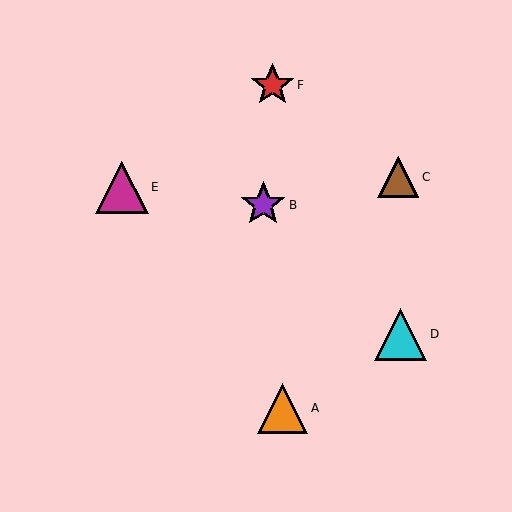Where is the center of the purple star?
The center of the purple star is at (263, 205).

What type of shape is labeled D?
Shape D is a cyan triangle.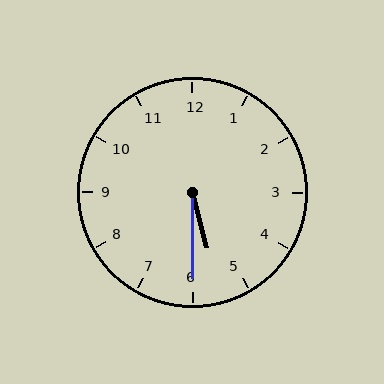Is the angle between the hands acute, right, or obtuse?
It is acute.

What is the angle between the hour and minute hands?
Approximately 15 degrees.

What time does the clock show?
5:30.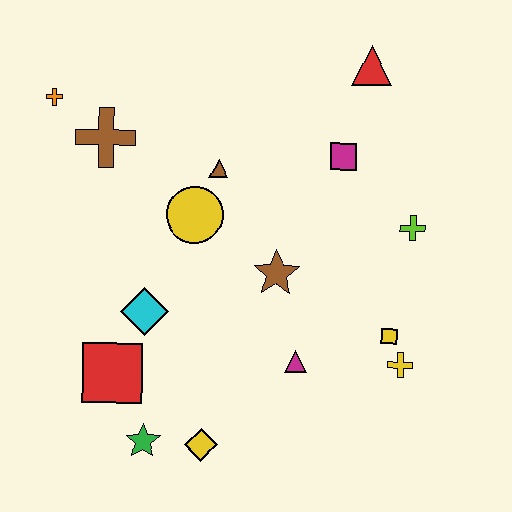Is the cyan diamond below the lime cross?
Yes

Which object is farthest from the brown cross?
The yellow cross is farthest from the brown cross.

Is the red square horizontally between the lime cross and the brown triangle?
No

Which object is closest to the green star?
The yellow diamond is closest to the green star.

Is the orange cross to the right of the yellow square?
No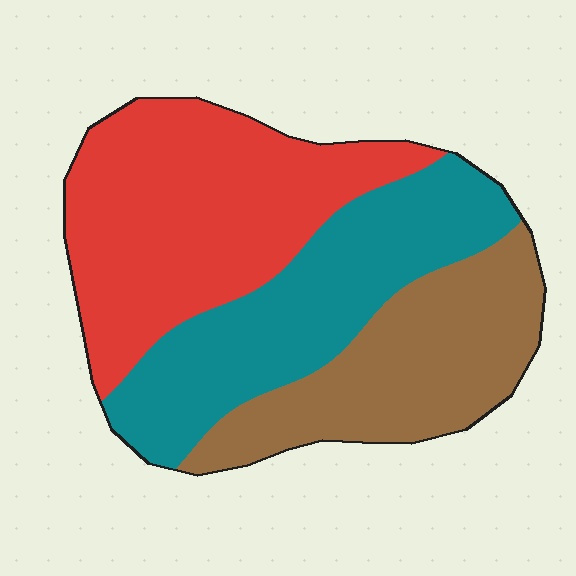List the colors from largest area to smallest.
From largest to smallest: red, teal, brown.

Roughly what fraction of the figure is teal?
Teal takes up about one third (1/3) of the figure.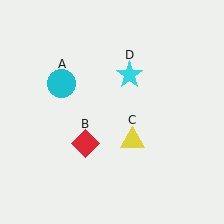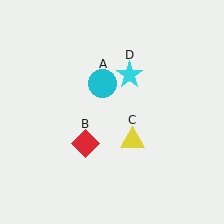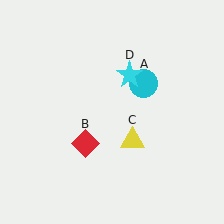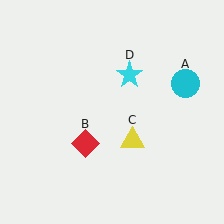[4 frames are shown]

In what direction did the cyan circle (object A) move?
The cyan circle (object A) moved right.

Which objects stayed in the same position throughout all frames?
Red diamond (object B) and yellow triangle (object C) and cyan star (object D) remained stationary.